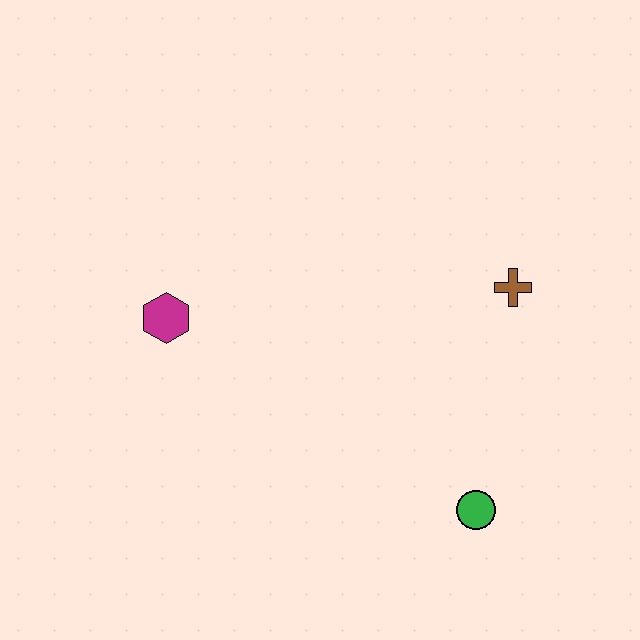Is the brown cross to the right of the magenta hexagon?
Yes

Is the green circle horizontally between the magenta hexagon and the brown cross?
Yes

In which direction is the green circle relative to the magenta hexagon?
The green circle is to the right of the magenta hexagon.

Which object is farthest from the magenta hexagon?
The green circle is farthest from the magenta hexagon.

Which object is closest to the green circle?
The brown cross is closest to the green circle.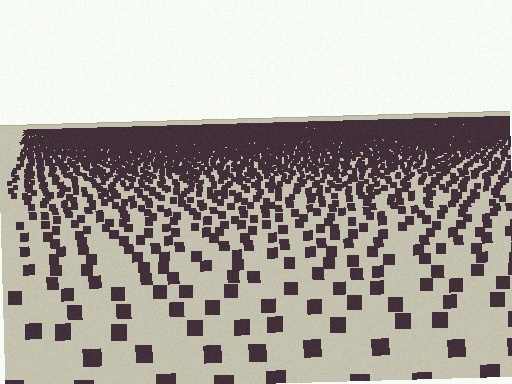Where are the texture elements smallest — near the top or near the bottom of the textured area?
Near the top.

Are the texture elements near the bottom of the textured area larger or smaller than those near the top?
Larger. Near the bottom, elements are closer to the viewer and appear at a bigger on-screen size.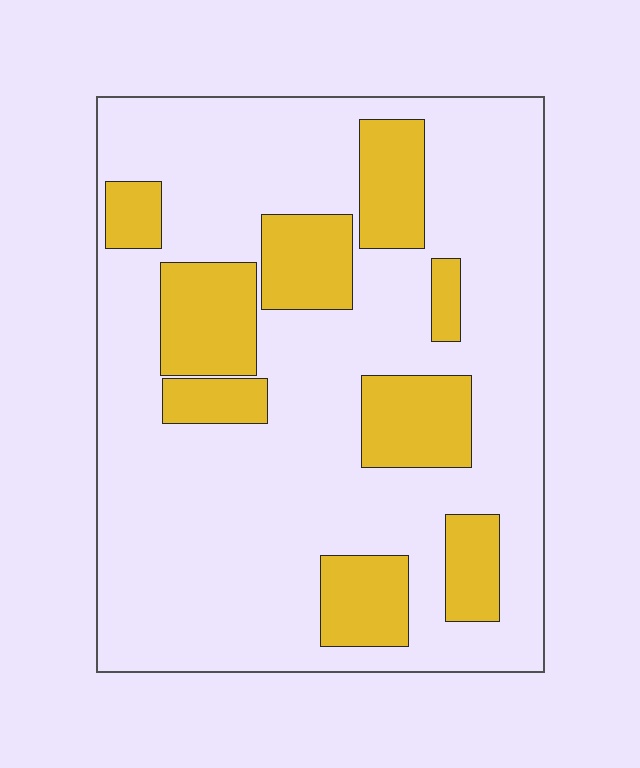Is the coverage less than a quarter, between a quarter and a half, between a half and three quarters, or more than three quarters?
Less than a quarter.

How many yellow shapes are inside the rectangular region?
9.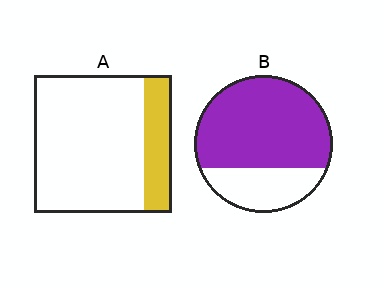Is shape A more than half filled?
No.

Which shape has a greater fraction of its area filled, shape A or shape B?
Shape B.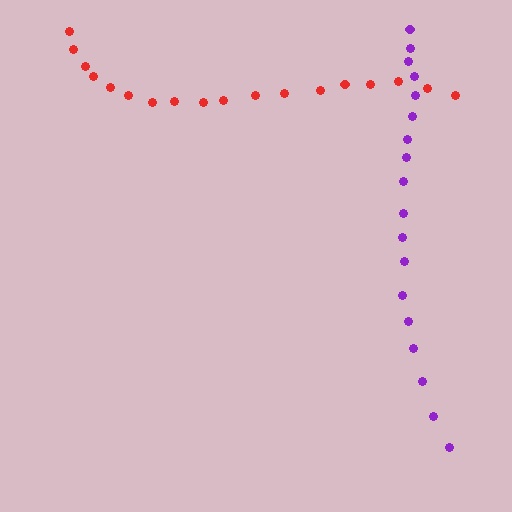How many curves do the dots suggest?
There are 2 distinct paths.